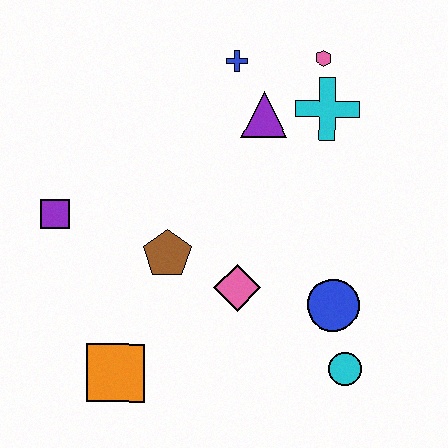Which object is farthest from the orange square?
The pink hexagon is farthest from the orange square.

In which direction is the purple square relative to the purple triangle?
The purple square is to the left of the purple triangle.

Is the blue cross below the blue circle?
No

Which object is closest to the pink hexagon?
The cyan cross is closest to the pink hexagon.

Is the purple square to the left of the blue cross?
Yes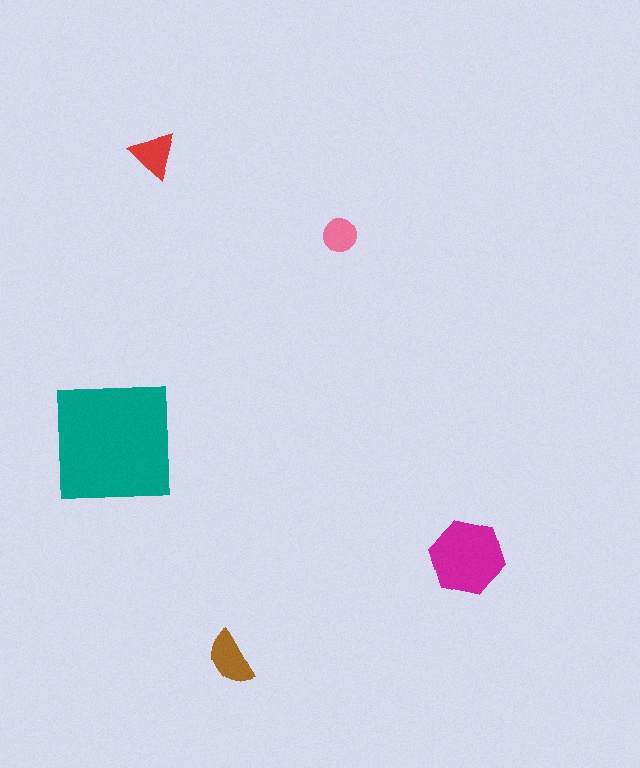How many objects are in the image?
There are 5 objects in the image.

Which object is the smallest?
The pink circle.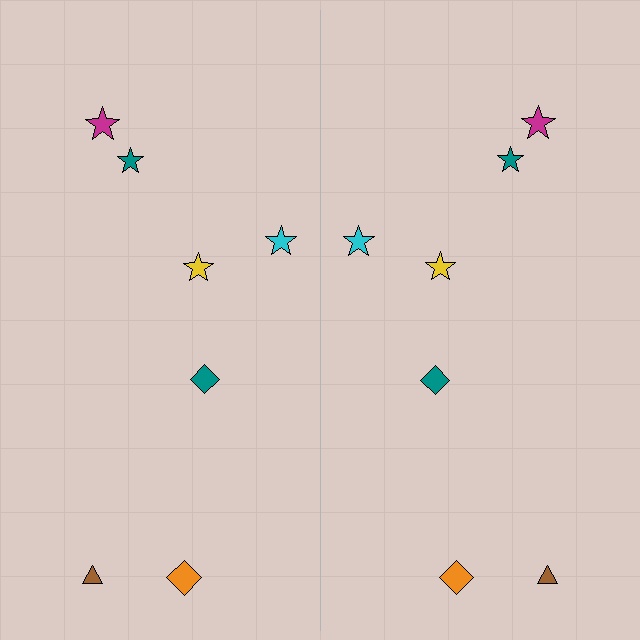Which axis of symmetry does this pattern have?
The pattern has a vertical axis of symmetry running through the center of the image.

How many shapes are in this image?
There are 14 shapes in this image.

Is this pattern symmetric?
Yes, this pattern has bilateral (reflection) symmetry.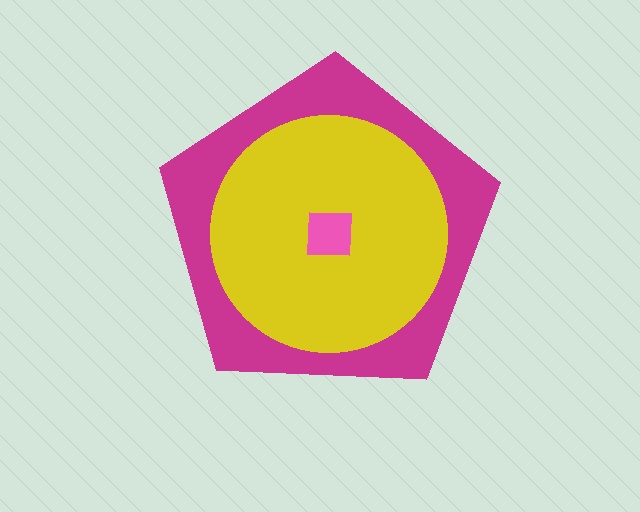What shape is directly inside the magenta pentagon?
The yellow circle.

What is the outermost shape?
The magenta pentagon.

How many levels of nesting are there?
3.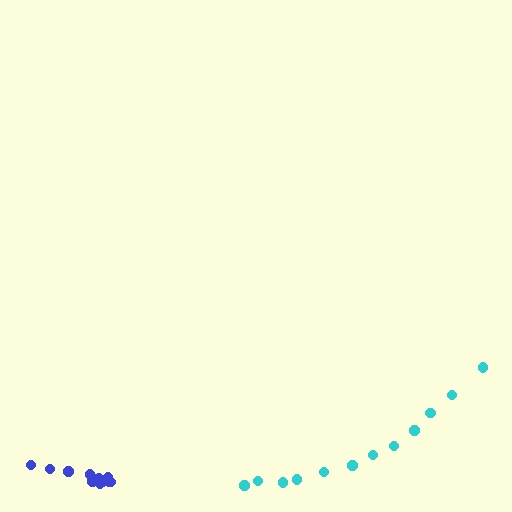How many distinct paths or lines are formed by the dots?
There are 2 distinct paths.